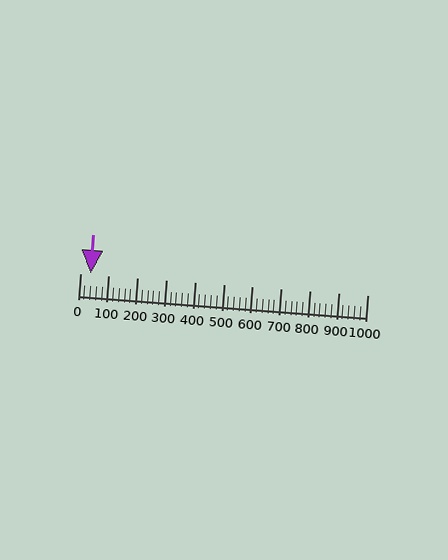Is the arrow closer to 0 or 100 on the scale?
The arrow is closer to 0.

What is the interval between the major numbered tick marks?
The major tick marks are spaced 100 units apart.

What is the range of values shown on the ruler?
The ruler shows values from 0 to 1000.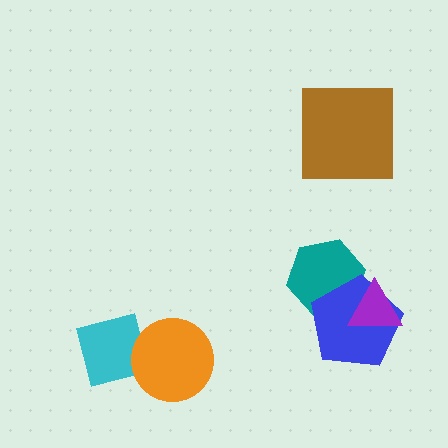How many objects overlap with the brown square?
0 objects overlap with the brown square.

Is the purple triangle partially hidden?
No, no other shape covers it.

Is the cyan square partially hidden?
Yes, it is partially covered by another shape.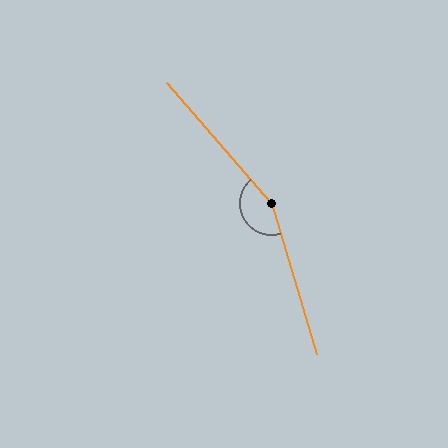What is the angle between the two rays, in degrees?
Approximately 156 degrees.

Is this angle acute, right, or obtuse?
It is obtuse.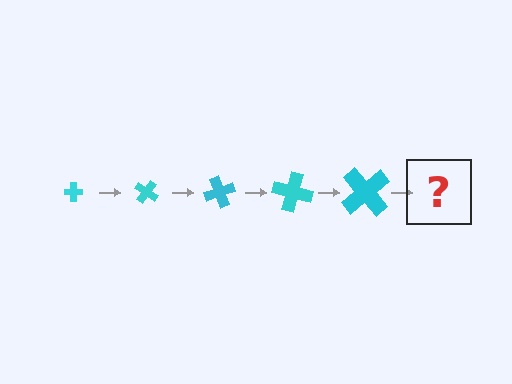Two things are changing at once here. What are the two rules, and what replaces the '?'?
The two rules are that the cross grows larger each step and it rotates 35 degrees each step. The '?' should be a cross, larger than the previous one and rotated 175 degrees from the start.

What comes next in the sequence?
The next element should be a cross, larger than the previous one and rotated 175 degrees from the start.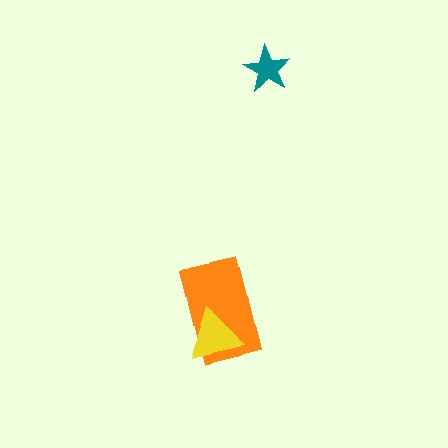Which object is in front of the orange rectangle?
The yellow triangle is in front of the orange rectangle.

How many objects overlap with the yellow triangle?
1 object overlaps with the yellow triangle.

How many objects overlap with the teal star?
0 objects overlap with the teal star.